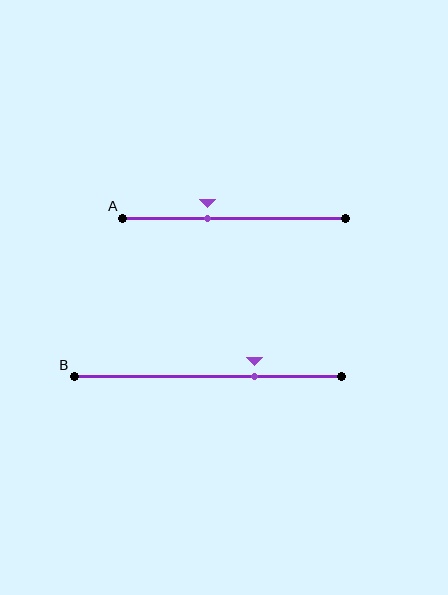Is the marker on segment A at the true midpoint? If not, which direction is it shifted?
No, the marker on segment A is shifted to the left by about 12% of the segment length.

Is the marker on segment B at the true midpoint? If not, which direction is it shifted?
No, the marker on segment B is shifted to the right by about 18% of the segment length.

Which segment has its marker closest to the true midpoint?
Segment A has its marker closest to the true midpoint.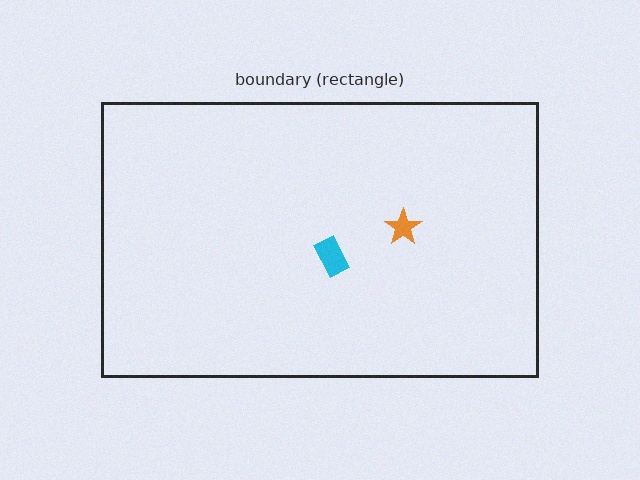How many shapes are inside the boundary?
2 inside, 0 outside.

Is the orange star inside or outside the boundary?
Inside.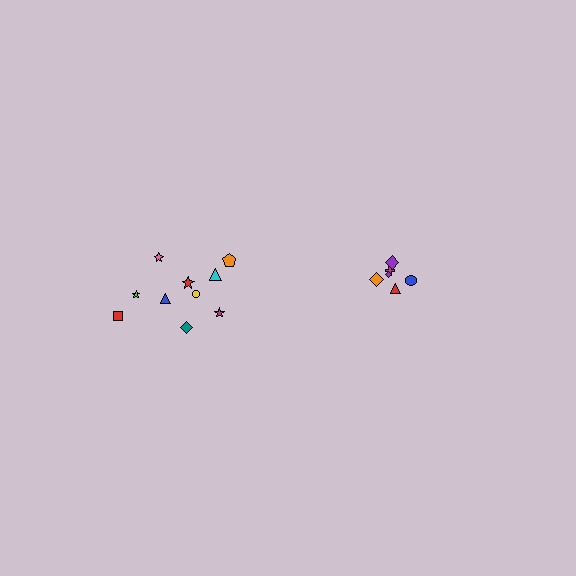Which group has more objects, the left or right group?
The left group.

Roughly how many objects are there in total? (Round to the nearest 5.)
Roughly 15 objects in total.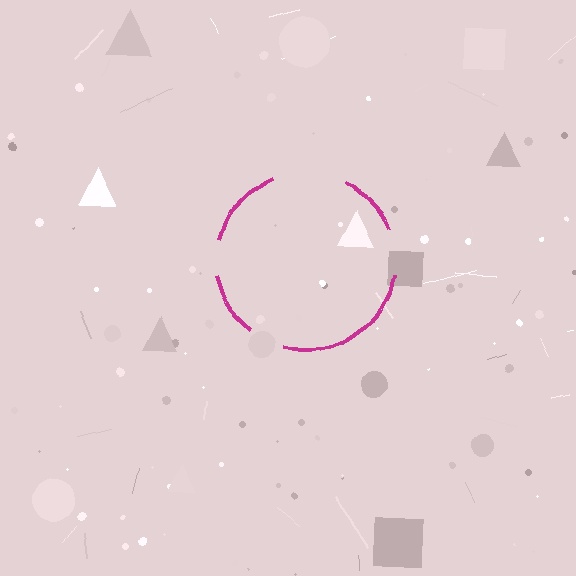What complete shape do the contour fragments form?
The contour fragments form a circle.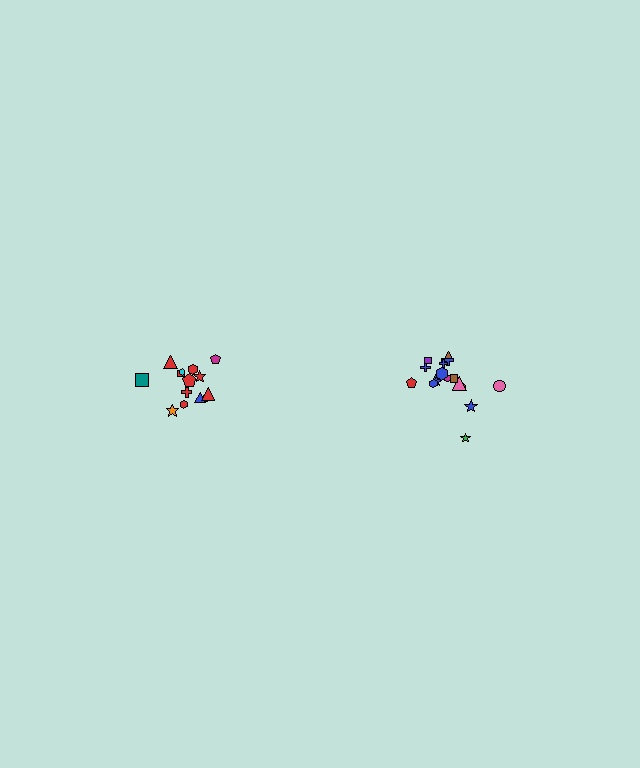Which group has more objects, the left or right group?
The right group.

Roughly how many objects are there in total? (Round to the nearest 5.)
Roughly 35 objects in total.